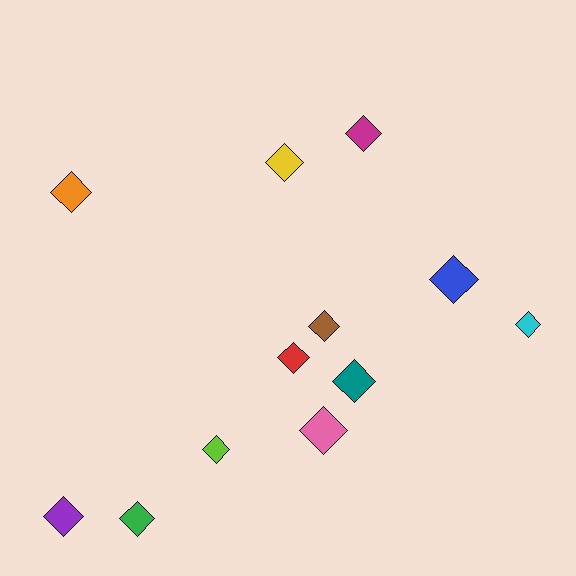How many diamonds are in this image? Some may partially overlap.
There are 12 diamonds.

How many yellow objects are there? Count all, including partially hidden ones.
There is 1 yellow object.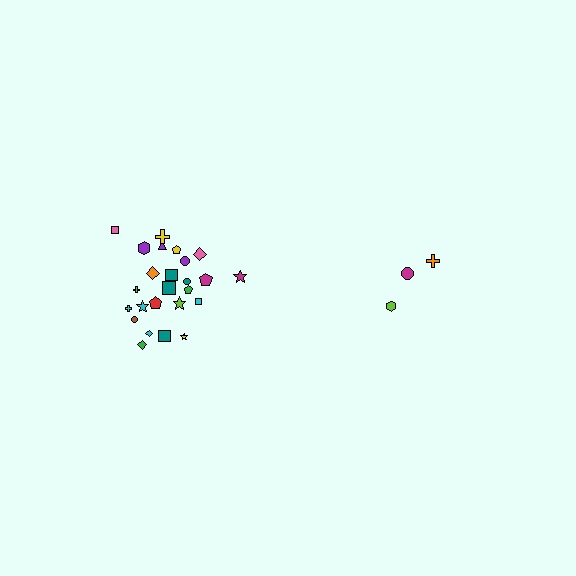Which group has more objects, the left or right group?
The left group.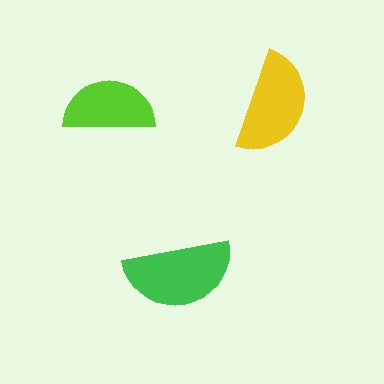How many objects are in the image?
There are 3 objects in the image.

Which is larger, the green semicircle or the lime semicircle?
The green one.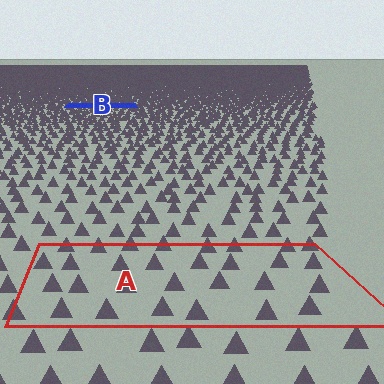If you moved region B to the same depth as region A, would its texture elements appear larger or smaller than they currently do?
They would appear larger. At a closer depth, the same texture elements are projected at a bigger on-screen size.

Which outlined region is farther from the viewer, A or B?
Region B is farther from the viewer — the texture elements inside it appear smaller and more densely packed.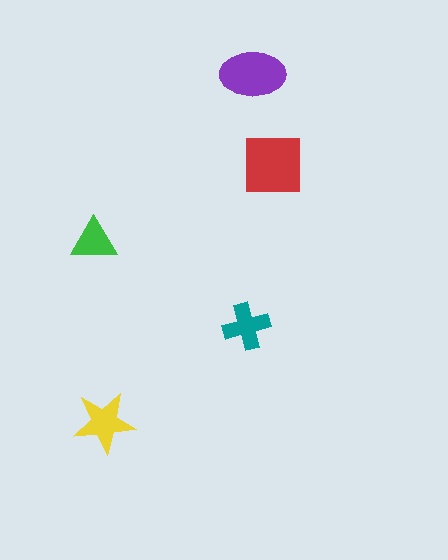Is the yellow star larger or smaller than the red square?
Smaller.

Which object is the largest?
The red square.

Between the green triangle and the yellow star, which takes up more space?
The yellow star.